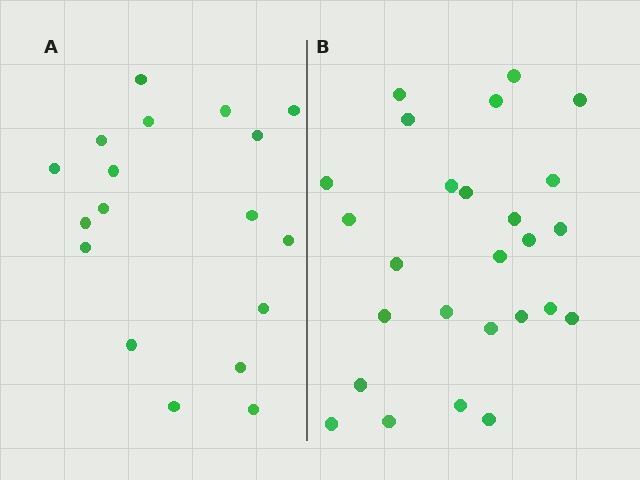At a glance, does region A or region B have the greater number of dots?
Region B (the right region) has more dots.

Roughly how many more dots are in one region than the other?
Region B has roughly 8 or so more dots than region A.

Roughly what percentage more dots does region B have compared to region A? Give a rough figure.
About 45% more.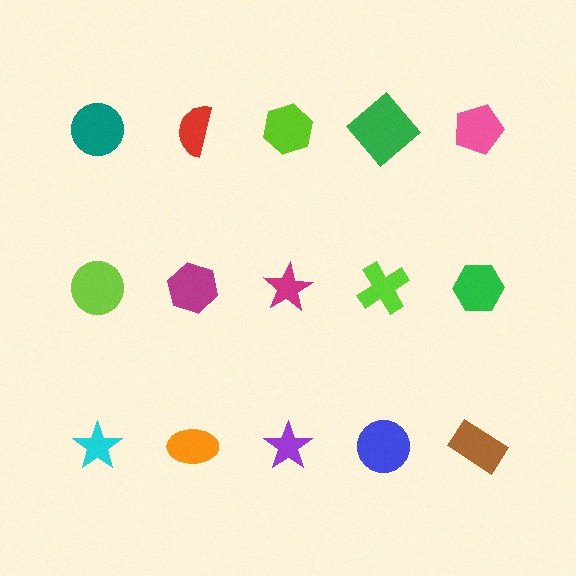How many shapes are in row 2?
5 shapes.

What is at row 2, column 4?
A lime cross.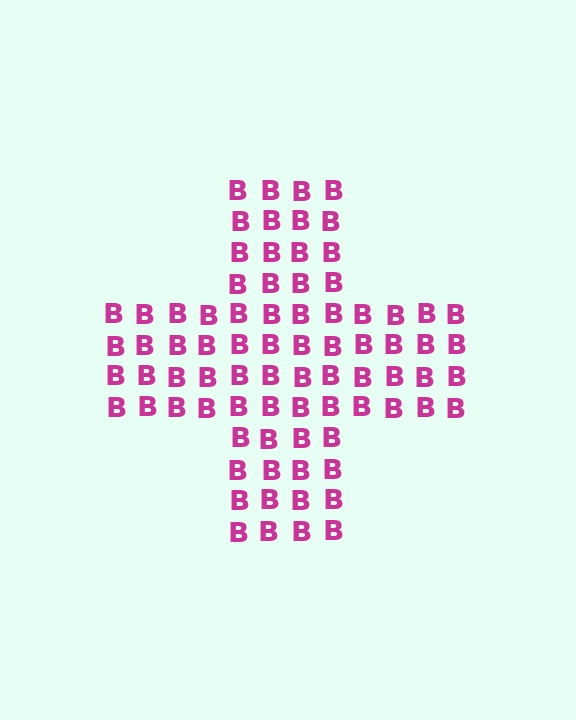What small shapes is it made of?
It is made of small letter B's.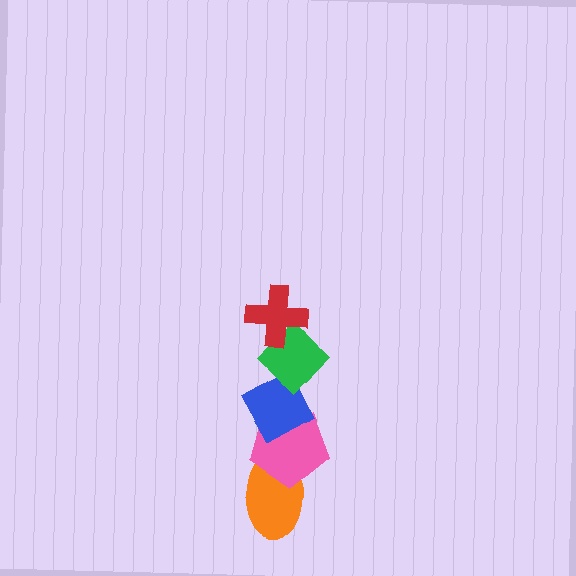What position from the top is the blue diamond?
The blue diamond is 3rd from the top.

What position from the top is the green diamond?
The green diamond is 2nd from the top.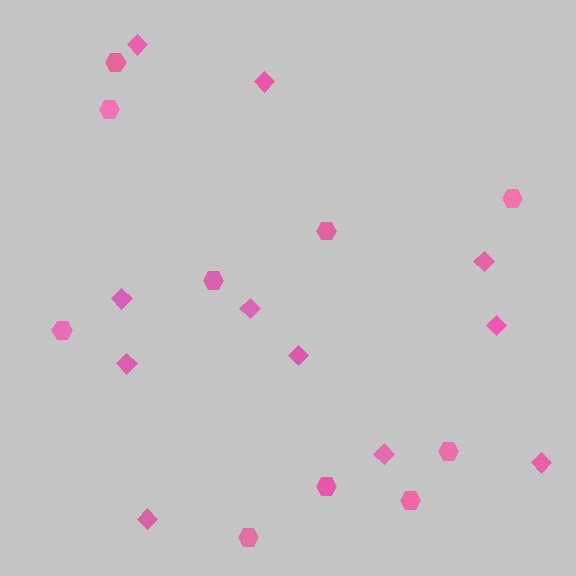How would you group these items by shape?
There are 2 groups: one group of hexagons (10) and one group of diamonds (11).